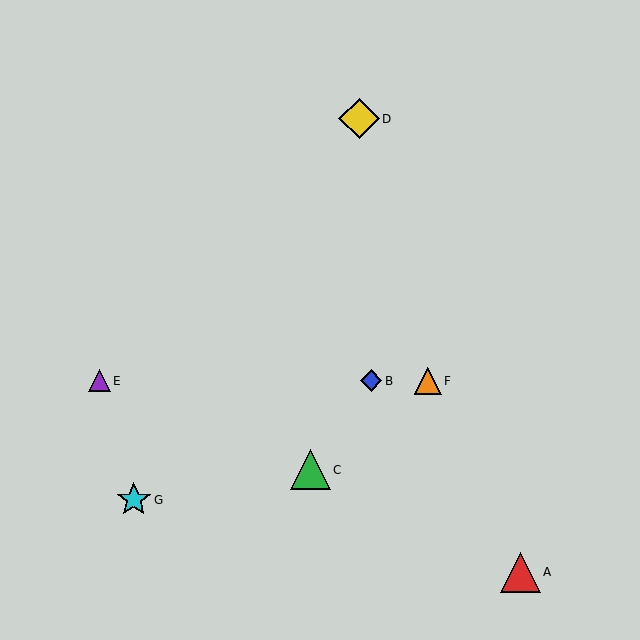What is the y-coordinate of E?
Object E is at y≈381.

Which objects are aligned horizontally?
Objects B, E, F are aligned horizontally.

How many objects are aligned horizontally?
3 objects (B, E, F) are aligned horizontally.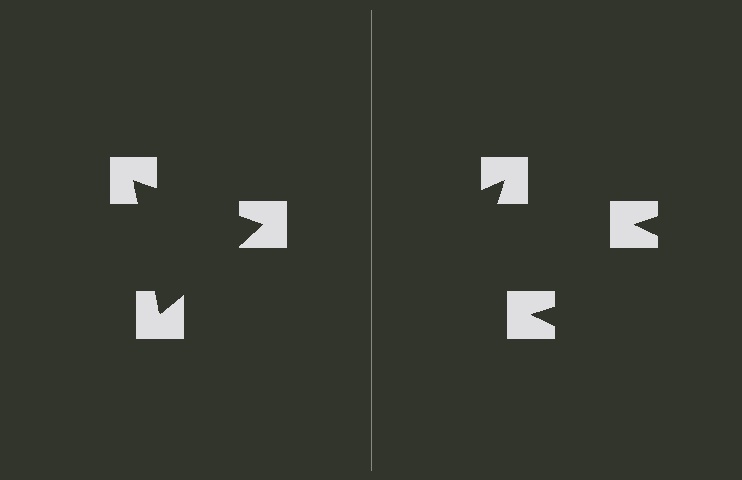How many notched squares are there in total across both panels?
6 — 3 on each side.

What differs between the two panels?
The notched squares are positioned identically on both sides; only the wedge orientations differ. On the left they align to a triangle; on the right they are misaligned.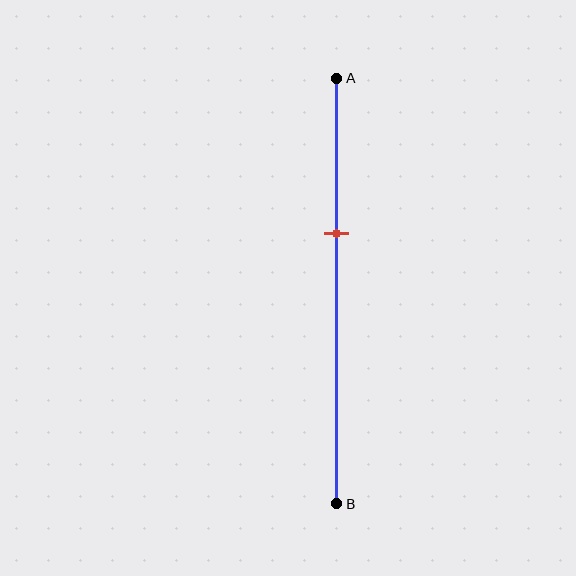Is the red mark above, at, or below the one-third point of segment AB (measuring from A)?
The red mark is below the one-third point of segment AB.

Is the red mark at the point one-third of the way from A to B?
No, the mark is at about 35% from A, not at the 33% one-third point.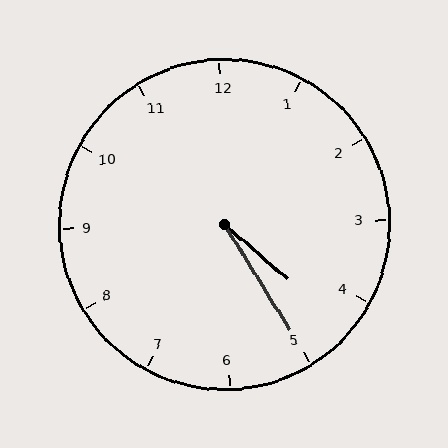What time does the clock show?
4:25.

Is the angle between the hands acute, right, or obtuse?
It is acute.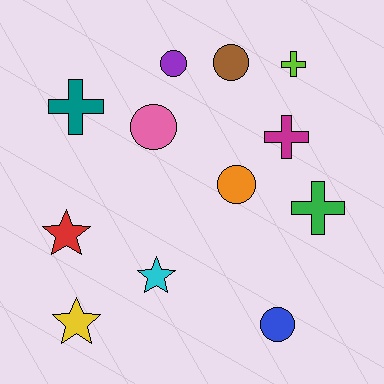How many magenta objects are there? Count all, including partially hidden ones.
There is 1 magenta object.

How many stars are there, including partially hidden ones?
There are 3 stars.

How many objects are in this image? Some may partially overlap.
There are 12 objects.